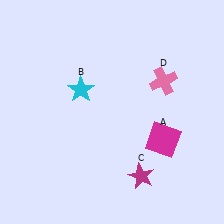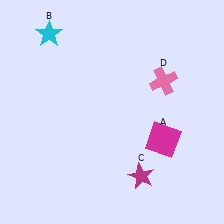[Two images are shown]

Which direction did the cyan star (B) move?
The cyan star (B) moved up.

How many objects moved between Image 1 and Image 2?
1 object moved between the two images.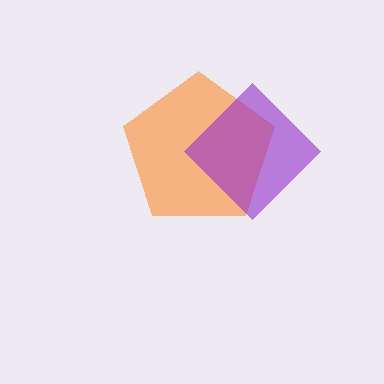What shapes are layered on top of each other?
The layered shapes are: an orange pentagon, a purple diamond.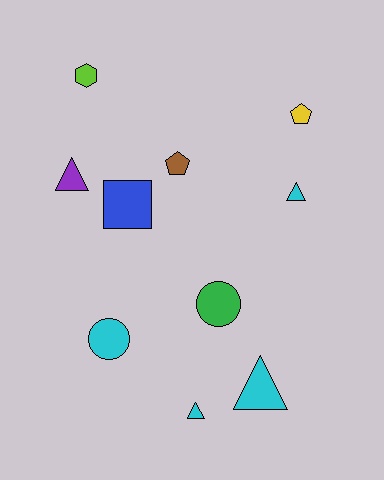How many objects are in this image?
There are 10 objects.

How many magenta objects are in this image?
There are no magenta objects.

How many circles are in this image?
There are 2 circles.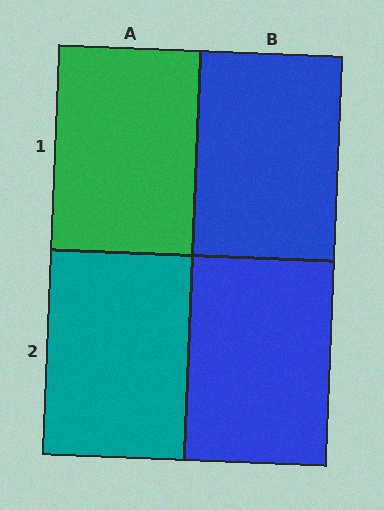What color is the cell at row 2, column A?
Teal.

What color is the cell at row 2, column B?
Blue.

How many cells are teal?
1 cell is teal.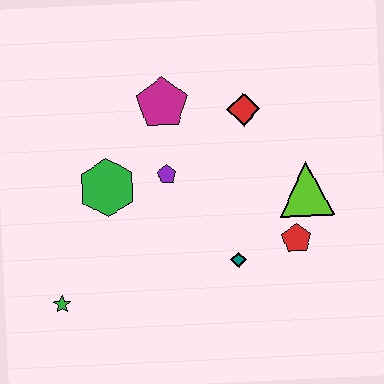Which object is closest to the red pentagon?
The lime triangle is closest to the red pentagon.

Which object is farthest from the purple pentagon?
The green star is farthest from the purple pentagon.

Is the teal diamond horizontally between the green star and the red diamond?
Yes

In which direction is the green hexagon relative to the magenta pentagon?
The green hexagon is below the magenta pentagon.